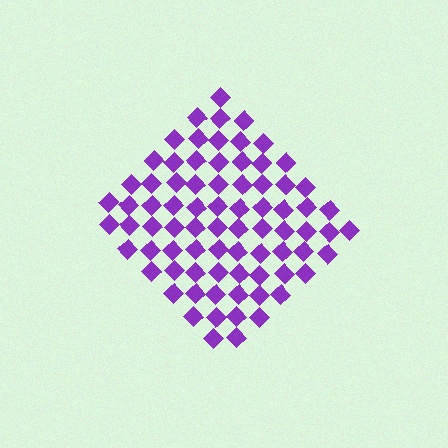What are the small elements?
The small elements are diamonds.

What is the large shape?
The large shape is a diamond.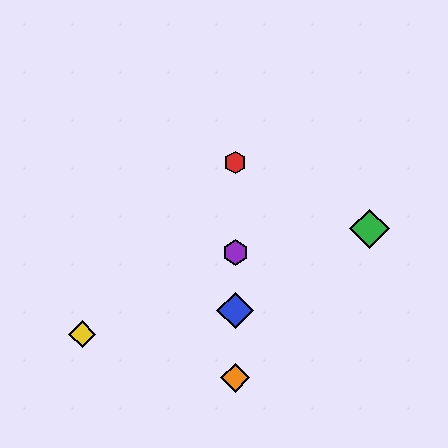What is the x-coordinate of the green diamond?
The green diamond is at x≈369.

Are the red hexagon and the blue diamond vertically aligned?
Yes, both are at x≈235.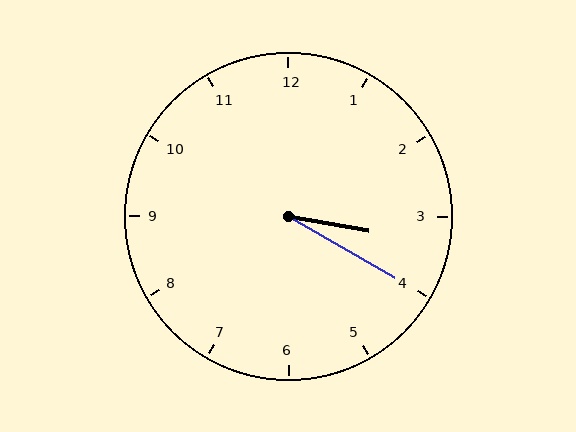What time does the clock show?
3:20.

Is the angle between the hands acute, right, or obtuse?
It is acute.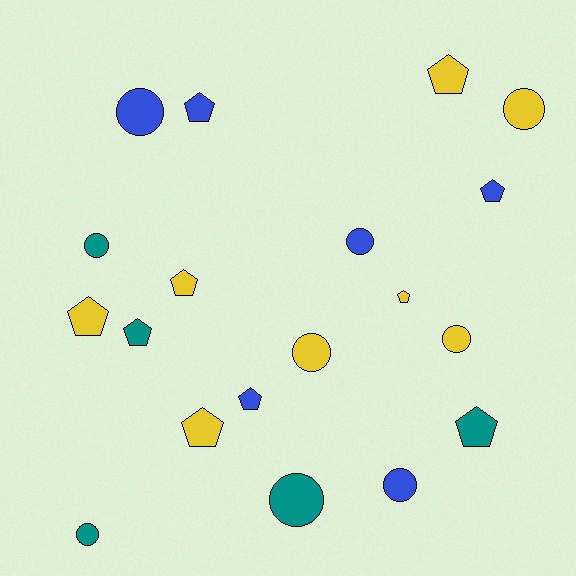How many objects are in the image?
There are 19 objects.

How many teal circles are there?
There are 3 teal circles.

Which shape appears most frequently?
Pentagon, with 10 objects.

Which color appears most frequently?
Yellow, with 8 objects.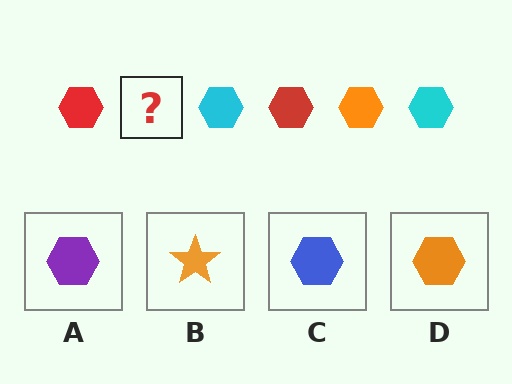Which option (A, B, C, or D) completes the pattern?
D.